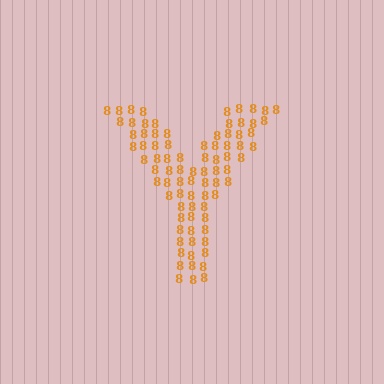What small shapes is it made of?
It is made of small digit 8's.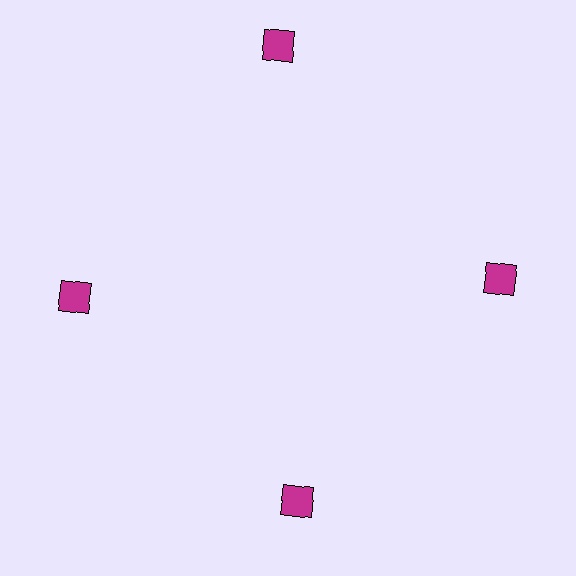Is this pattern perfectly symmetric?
No. The 4 magenta squares are arranged in a ring, but one element near the 12 o'clock position is pushed outward from the center, breaking the 4-fold rotational symmetry.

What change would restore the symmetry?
The symmetry would be restored by moving it inward, back onto the ring so that all 4 squares sit at equal angles and equal distance from the center.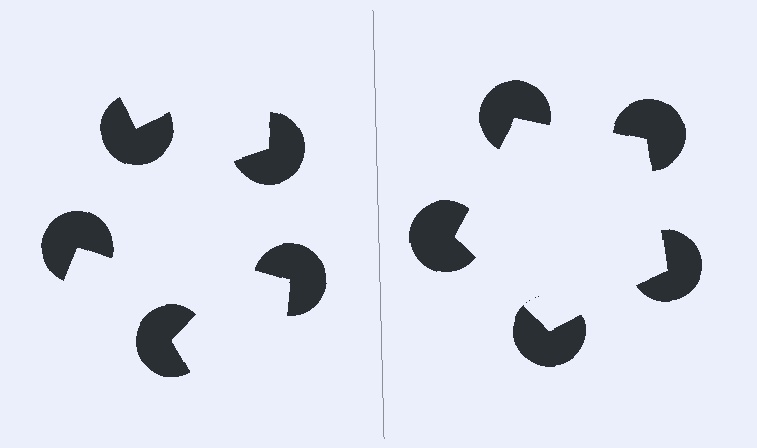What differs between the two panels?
The pac-man discs are positioned identically on both sides; only the wedge orientations differ. On the right they align to a pentagon; on the left they are misaligned.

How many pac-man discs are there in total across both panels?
10 — 5 on each side.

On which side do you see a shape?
An illusory pentagon appears on the right side. On the left side the wedge cuts are rotated, so no coherent shape forms.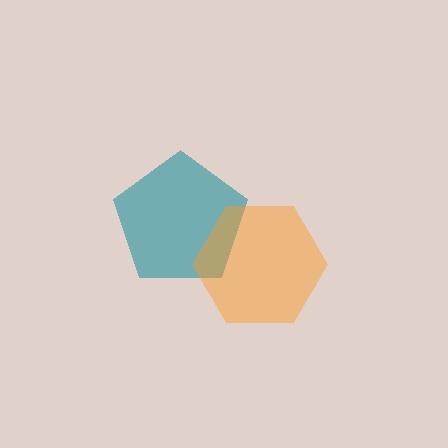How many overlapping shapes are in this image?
There are 2 overlapping shapes in the image.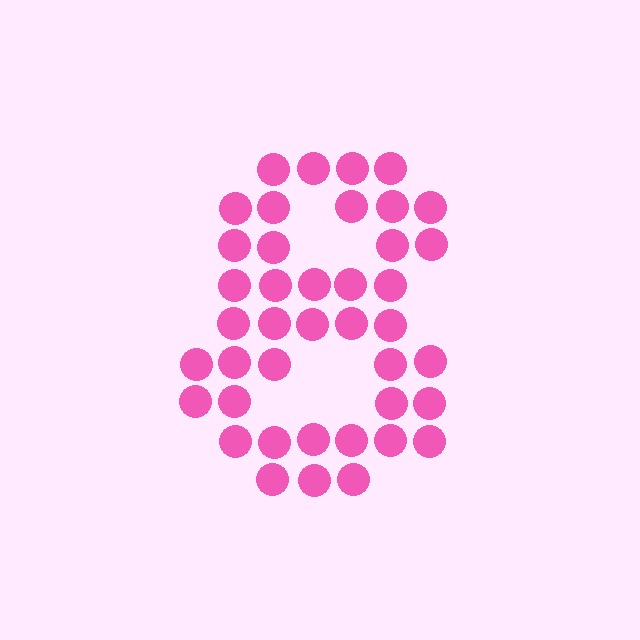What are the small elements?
The small elements are circles.